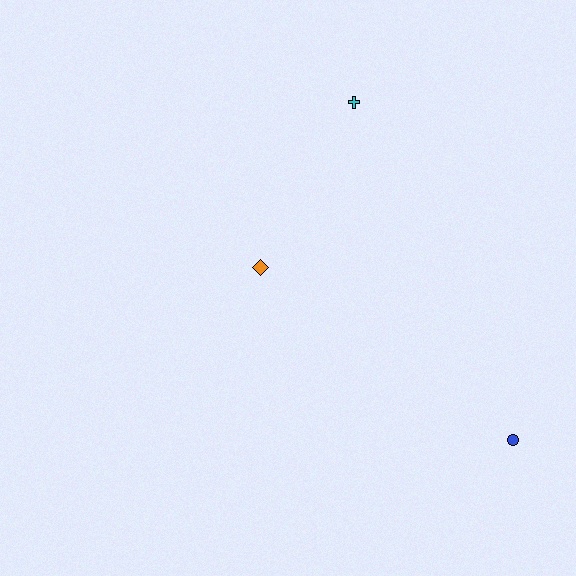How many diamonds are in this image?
There is 1 diamond.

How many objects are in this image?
There are 3 objects.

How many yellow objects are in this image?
There are no yellow objects.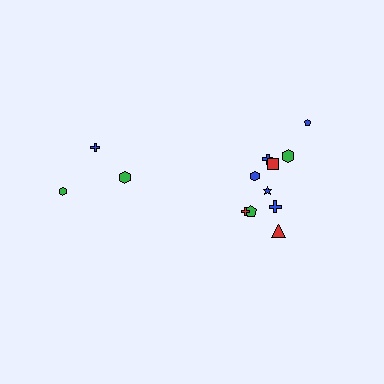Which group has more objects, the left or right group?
The right group.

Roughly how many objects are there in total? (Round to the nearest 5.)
Roughly 15 objects in total.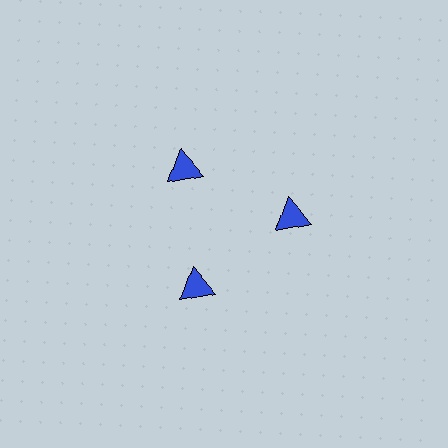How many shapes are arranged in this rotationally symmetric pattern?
There are 3 shapes, arranged in 3 groups of 1.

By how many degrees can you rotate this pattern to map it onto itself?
The pattern maps onto itself every 120 degrees of rotation.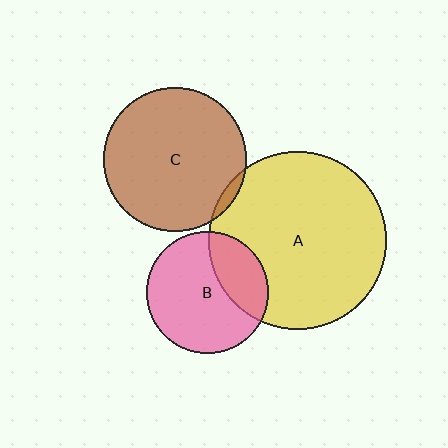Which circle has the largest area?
Circle A (yellow).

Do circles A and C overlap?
Yes.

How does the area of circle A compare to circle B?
Approximately 2.1 times.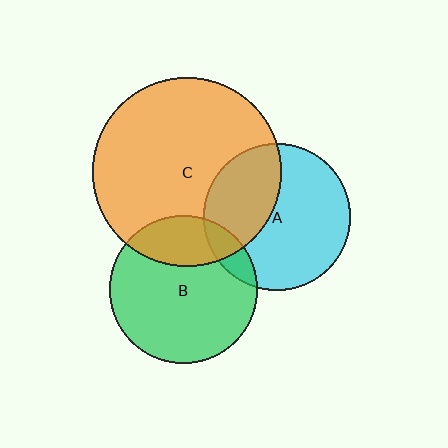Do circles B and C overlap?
Yes.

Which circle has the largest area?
Circle C (orange).